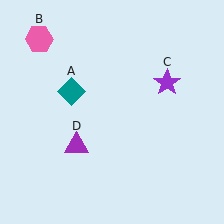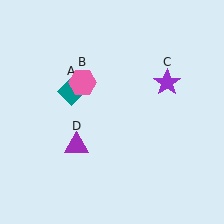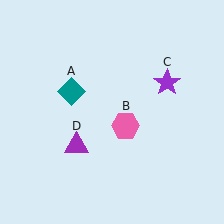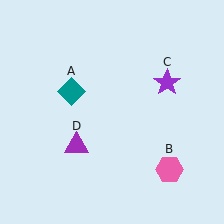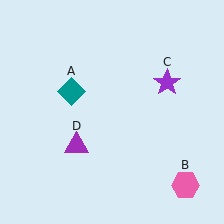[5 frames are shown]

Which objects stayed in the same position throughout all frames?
Teal diamond (object A) and purple star (object C) and purple triangle (object D) remained stationary.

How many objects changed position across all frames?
1 object changed position: pink hexagon (object B).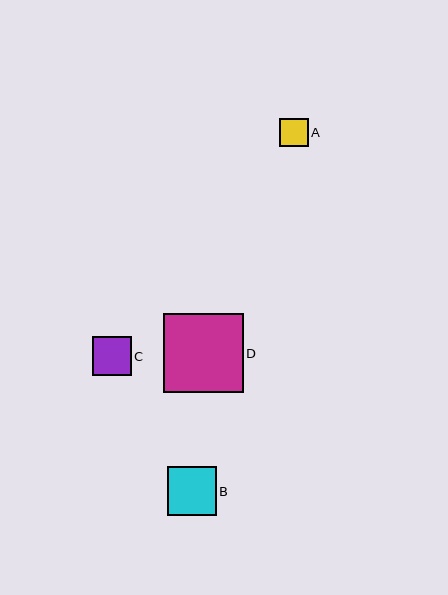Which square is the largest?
Square D is the largest with a size of approximately 80 pixels.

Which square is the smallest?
Square A is the smallest with a size of approximately 28 pixels.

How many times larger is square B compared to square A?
Square B is approximately 1.7 times the size of square A.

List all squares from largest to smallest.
From largest to smallest: D, B, C, A.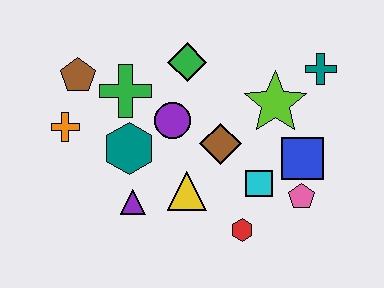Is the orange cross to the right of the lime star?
No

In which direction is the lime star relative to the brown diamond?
The lime star is to the right of the brown diamond.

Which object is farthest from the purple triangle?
The teal cross is farthest from the purple triangle.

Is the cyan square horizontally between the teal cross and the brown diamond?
Yes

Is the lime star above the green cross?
No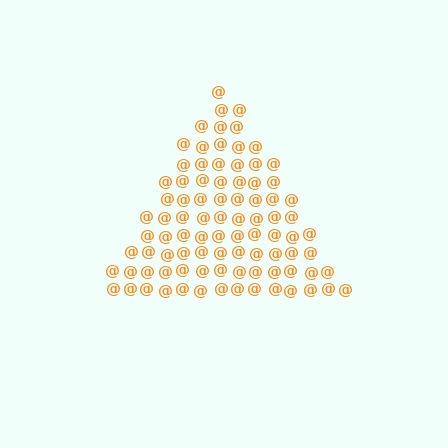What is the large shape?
The large shape is a triangle.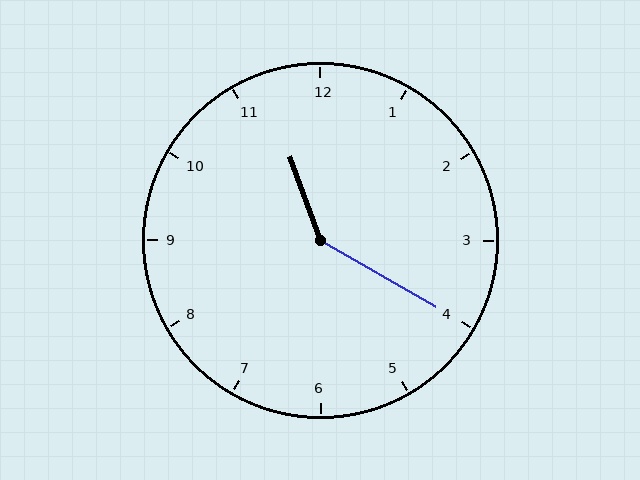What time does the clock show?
11:20.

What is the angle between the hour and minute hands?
Approximately 140 degrees.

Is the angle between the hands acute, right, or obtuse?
It is obtuse.